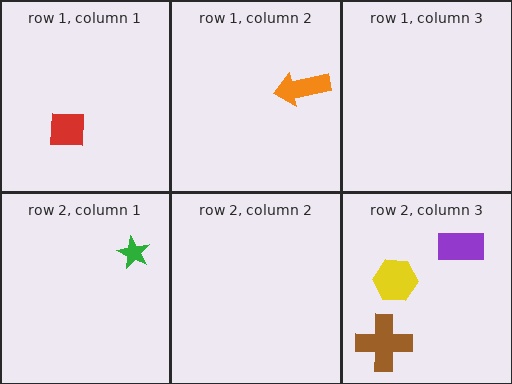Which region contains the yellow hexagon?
The row 2, column 3 region.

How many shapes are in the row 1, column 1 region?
1.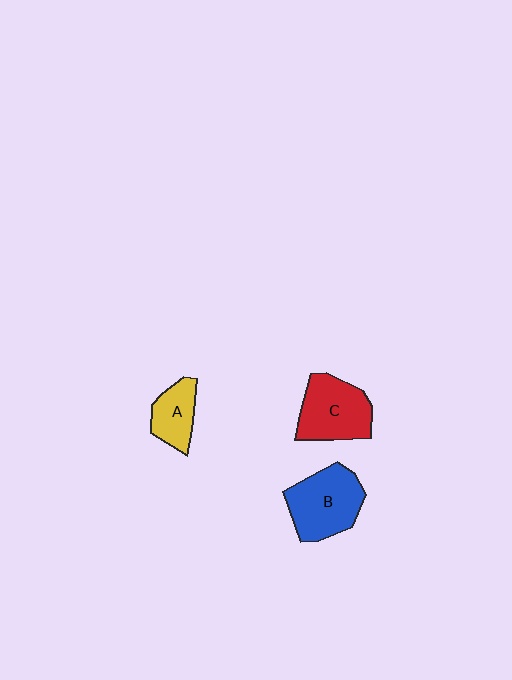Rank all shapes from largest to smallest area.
From largest to smallest: B (blue), C (red), A (yellow).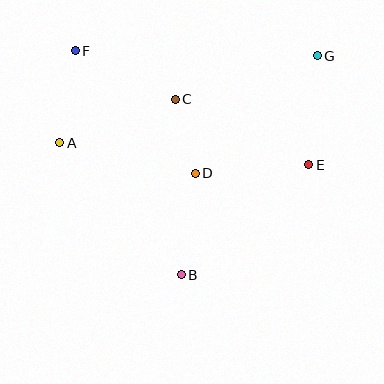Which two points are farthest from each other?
Points A and G are farthest from each other.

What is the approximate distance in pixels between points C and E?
The distance between C and E is approximately 149 pixels.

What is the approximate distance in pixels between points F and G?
The distance between F and G is approximately 242 pixels.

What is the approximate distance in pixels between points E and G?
The distance between E and G is approximately 110 pixels.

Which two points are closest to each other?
Points C and D are closest to each other.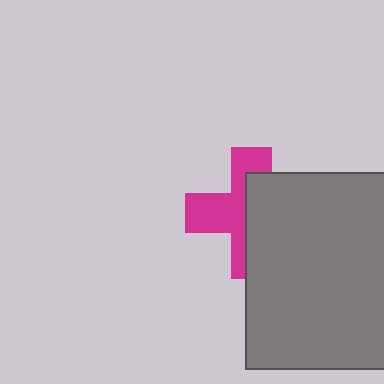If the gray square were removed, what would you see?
You would see the complete magenta cross.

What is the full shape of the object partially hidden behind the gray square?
The partially hidden object is a magenta cross.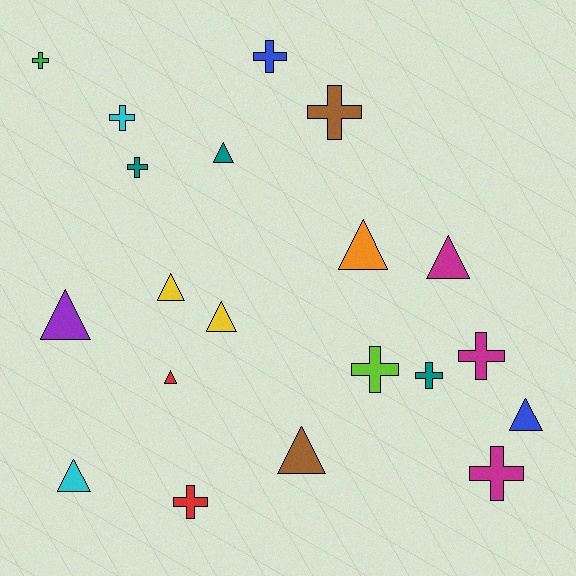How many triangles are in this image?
There are 10 triangles.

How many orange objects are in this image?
There is 1 orange object.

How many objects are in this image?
There are 20 objects.